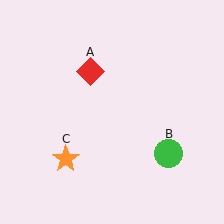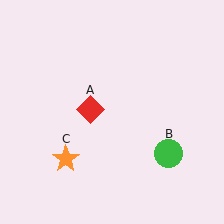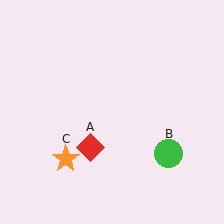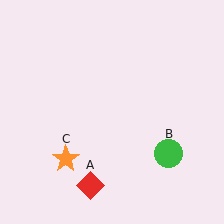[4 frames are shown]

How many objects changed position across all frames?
1 object changed position: red diamond (object A).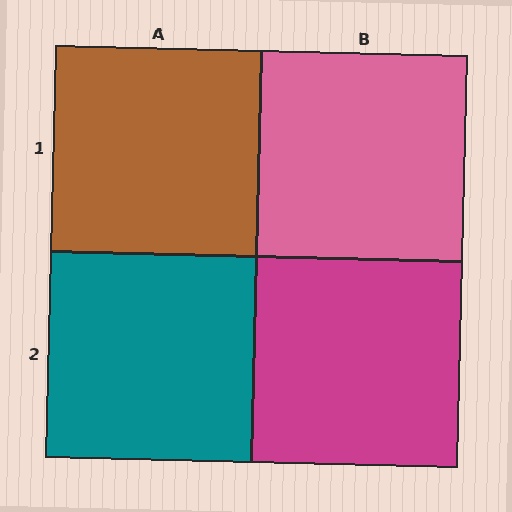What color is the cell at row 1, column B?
Pink.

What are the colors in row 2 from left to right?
Teal, magenta.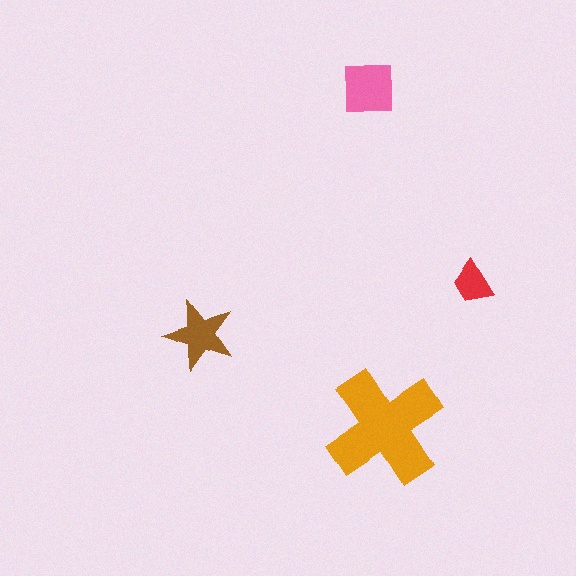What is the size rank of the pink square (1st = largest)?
2nd.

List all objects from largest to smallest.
The orange cross, the pink square, the brown star, the red trapezoid.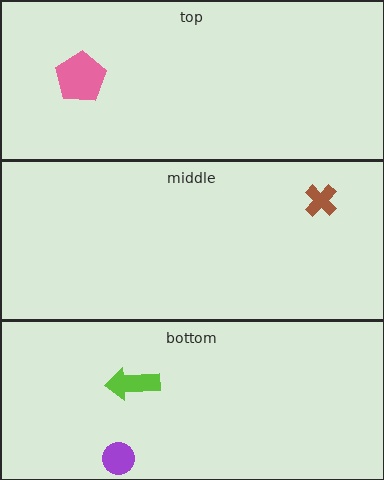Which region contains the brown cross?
The middle region.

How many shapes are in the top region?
1.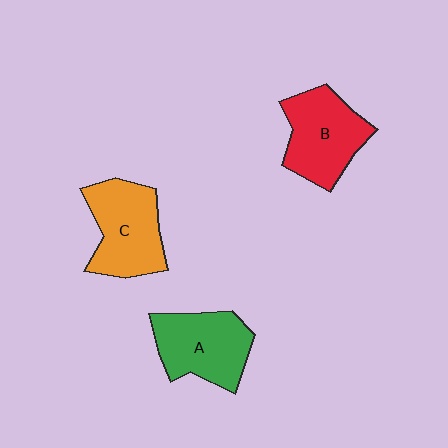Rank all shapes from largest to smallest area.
From largest to smallest: C (orange), B (red), A (green).